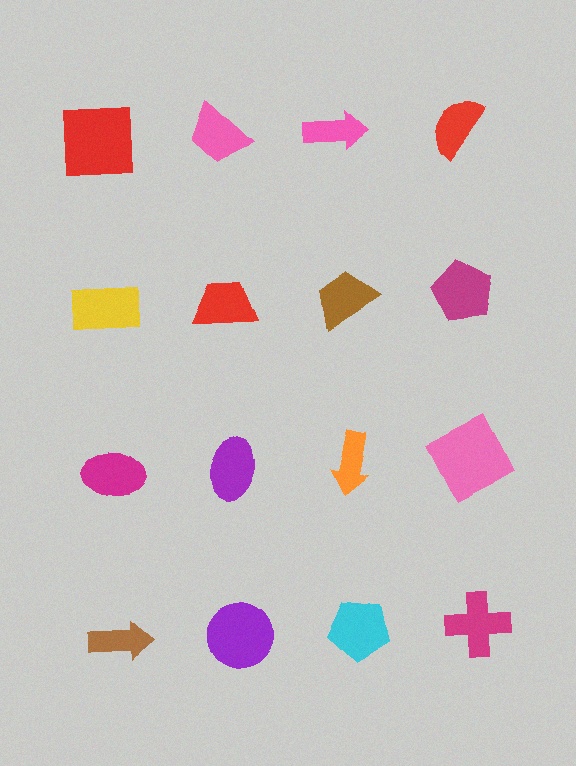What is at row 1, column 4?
A red semicircle.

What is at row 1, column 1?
A red square.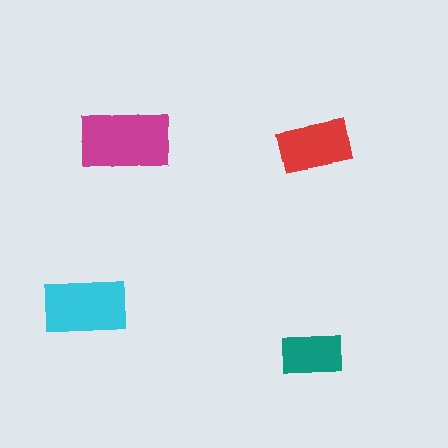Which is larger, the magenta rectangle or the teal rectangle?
The magenta one.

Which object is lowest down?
The teal rectangle is bottommost.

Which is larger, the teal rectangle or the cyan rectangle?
The cyan one.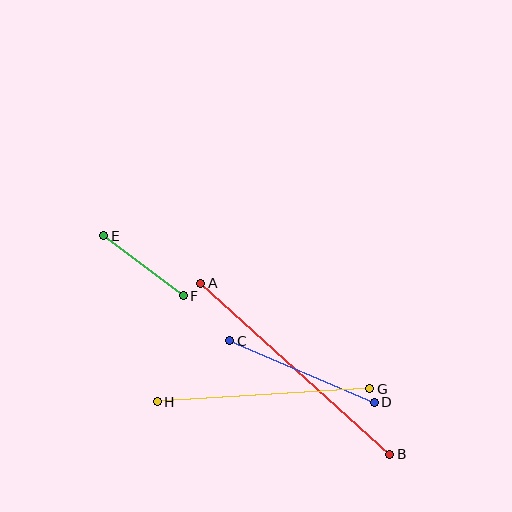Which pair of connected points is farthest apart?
Points A and B are farthest apart.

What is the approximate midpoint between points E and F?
The midpoint is at approximately (143, 266) pixels.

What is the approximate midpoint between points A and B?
The midpoint is at approximately (295, 369) pixels.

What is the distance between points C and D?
The distance is approximately 157 pixels.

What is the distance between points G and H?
The distance is approximately 213 pixels.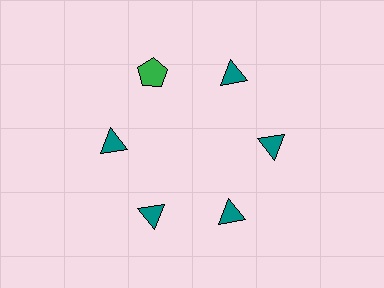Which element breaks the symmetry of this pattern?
The green pentagon at roughly the 11 o'clock position breaks the symmetry. All other shapes are teal triangles.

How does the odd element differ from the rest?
It differs in both color (green instead of teal) and shape (pentagon instead of triangle).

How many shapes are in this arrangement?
There are 6 shapes arranged in a ring pattern.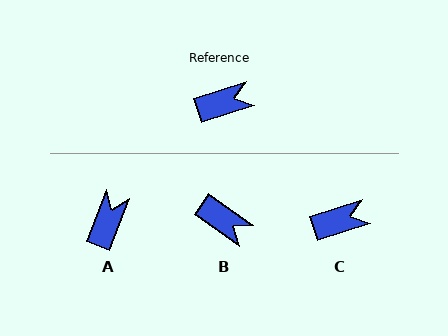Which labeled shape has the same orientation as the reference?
C.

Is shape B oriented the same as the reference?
No, it is off by about 53 degrees.